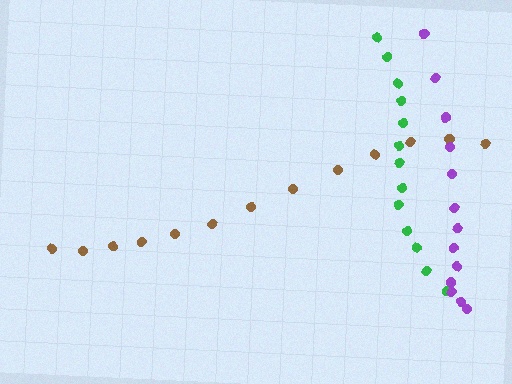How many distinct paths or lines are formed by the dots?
There are 3 distinct paths.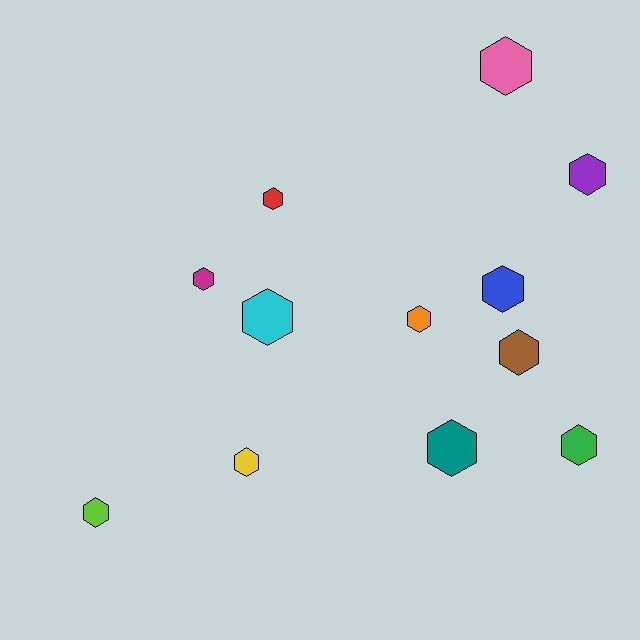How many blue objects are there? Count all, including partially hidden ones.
There is 1 blue object.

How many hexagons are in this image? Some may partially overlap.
There are 12 hexagons.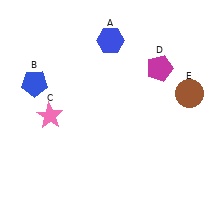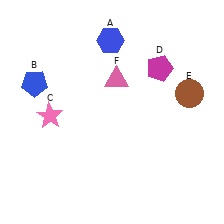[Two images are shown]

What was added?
A pink triangle (F) was added in Image 2.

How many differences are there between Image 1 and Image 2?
There is 1 difference between the two images.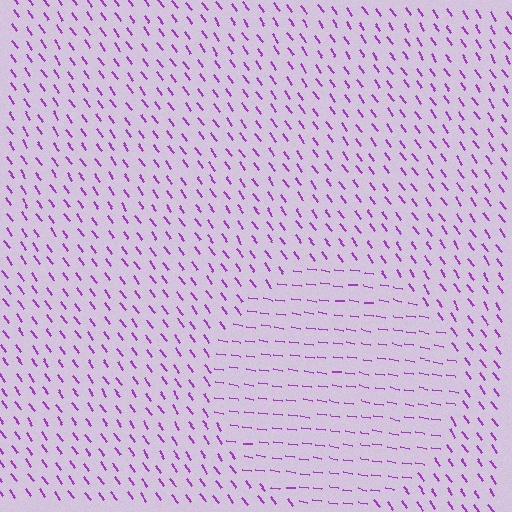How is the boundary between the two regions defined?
The boundary is defined purely by a change in line orientation (approximately 45 degrees difference). All lines are the same color and thickness.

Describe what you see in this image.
The image is filled with small purple line segments. A circle region in the image has lines oriented differently from the surrounding lines, creating a visible texture boundary.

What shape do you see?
I see a circle.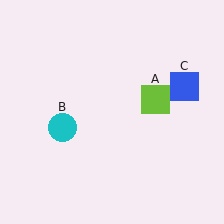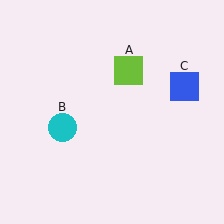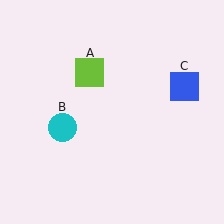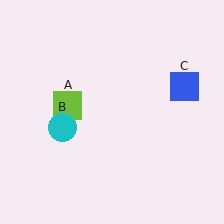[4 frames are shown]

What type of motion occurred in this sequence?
The lime square (object A) rotated counterclockwise around the center of the scene.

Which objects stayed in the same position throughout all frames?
Cyan circle (object B) and blue square (object C) remained stationary.